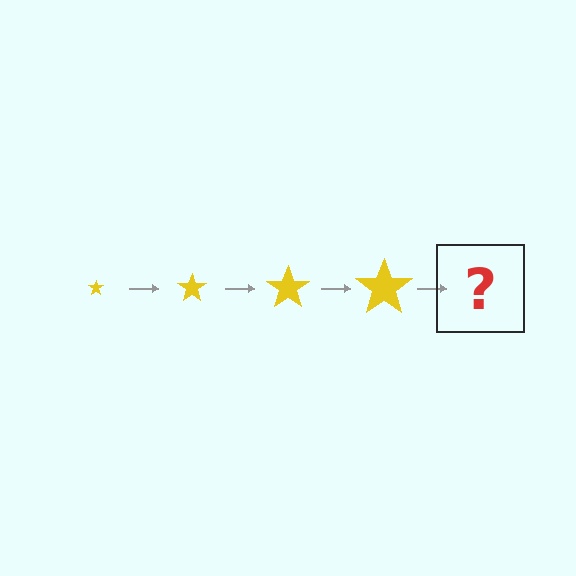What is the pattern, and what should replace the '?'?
The pattern is that the star gets progressively larger each step. The '?' should be a yellow star, larger than the previous one.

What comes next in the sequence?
The next element should be a yellow star, larger than the previous one.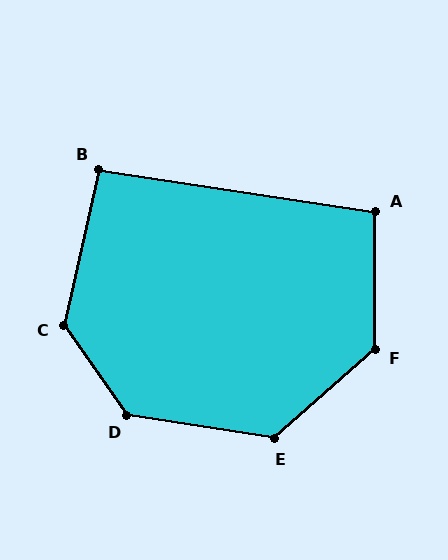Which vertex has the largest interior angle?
D, at approximately 134 degrees.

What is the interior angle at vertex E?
Approximately 130 degrees (obtuse).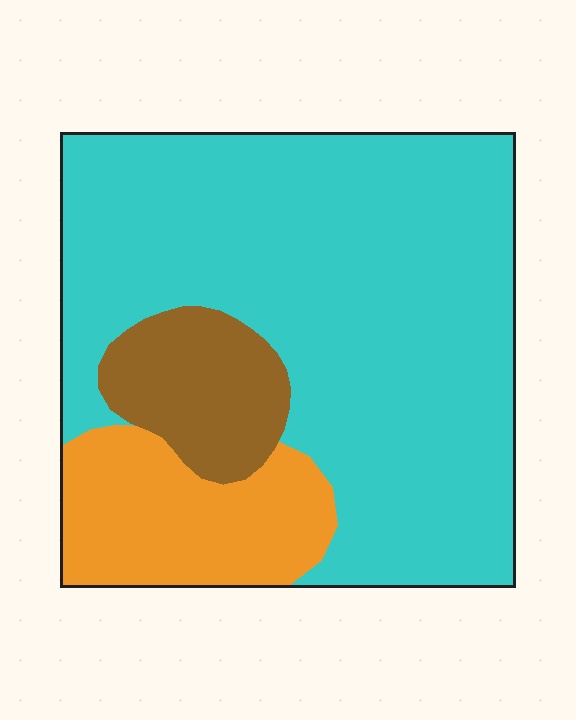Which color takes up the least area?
Brown, at roughly 10%.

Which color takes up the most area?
Cyan, at roughly 70%.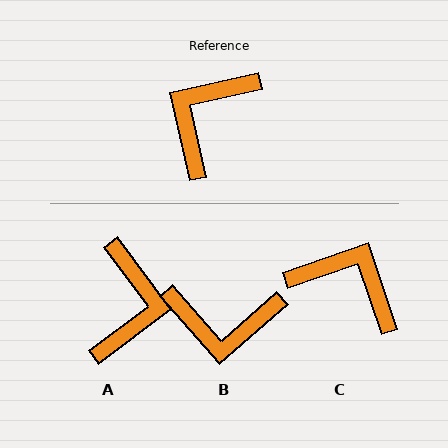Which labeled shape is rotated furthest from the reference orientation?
A, about 156 degrees away.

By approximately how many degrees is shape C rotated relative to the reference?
Approximately 84 degrees clockwise.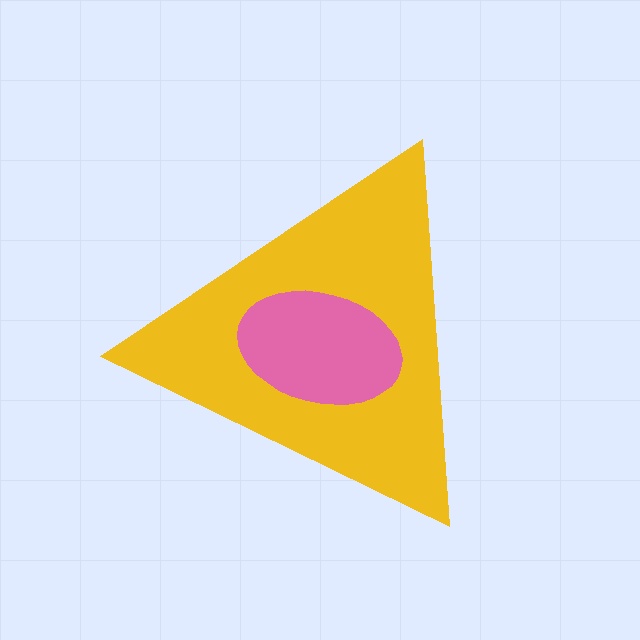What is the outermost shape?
The yellow triangle.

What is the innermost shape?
The pink ellipse.